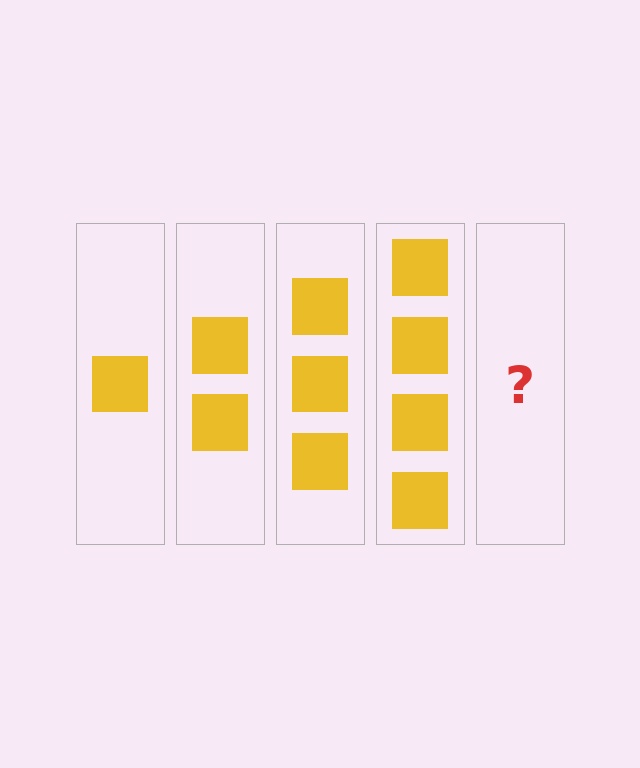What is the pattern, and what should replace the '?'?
The pattern is that each step adds one more square. The '?' should be 5 squares.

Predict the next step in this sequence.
The next step is 5 squares.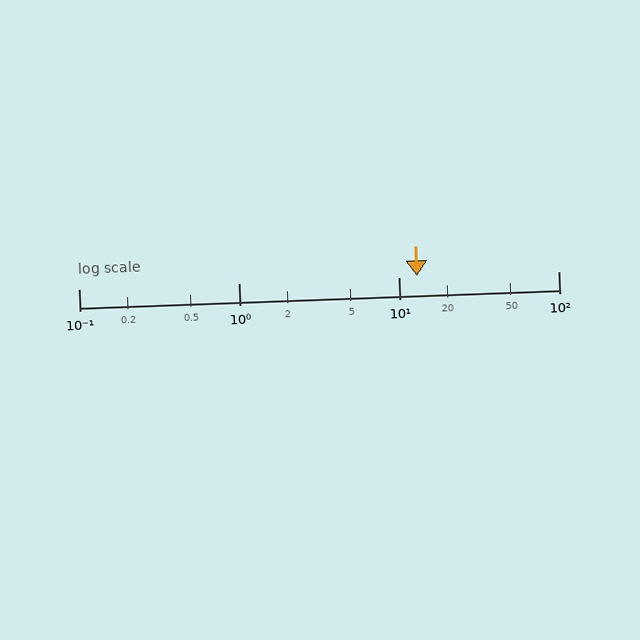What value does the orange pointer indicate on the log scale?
The pointer indicates approximately 13.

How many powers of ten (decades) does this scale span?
The scale spans 3 decades, from 0.1 to 100.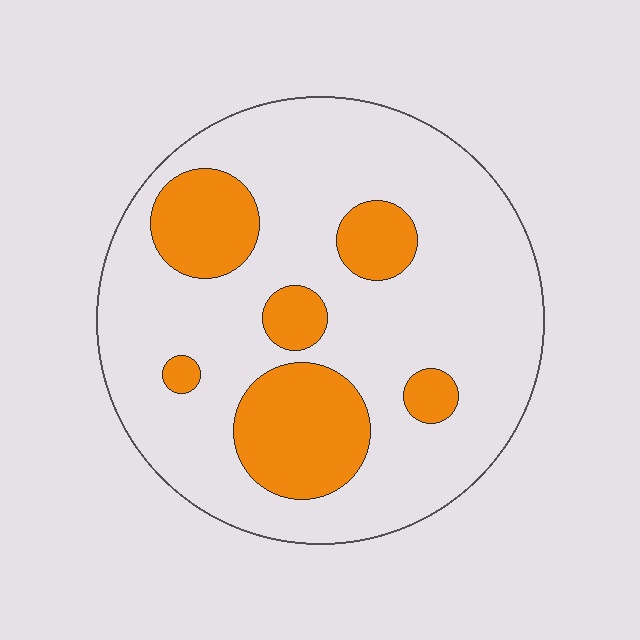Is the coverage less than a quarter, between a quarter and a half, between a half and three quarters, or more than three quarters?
Less than a quarter.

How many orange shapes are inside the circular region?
6.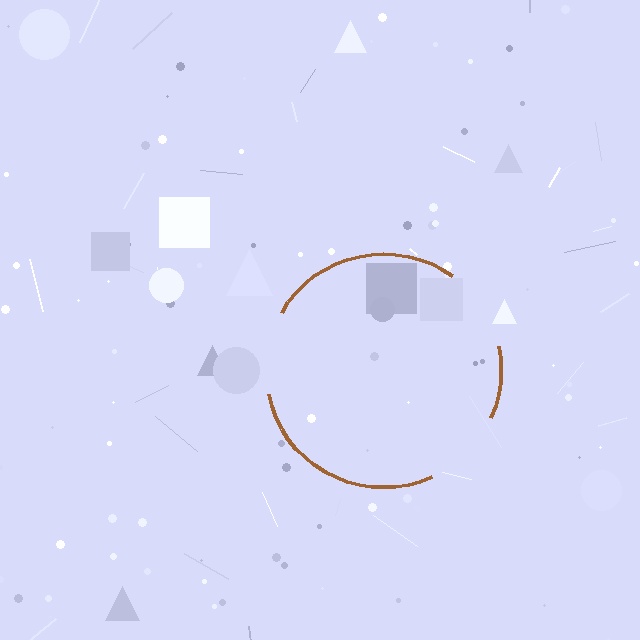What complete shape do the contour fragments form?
The contour fragments form a circle.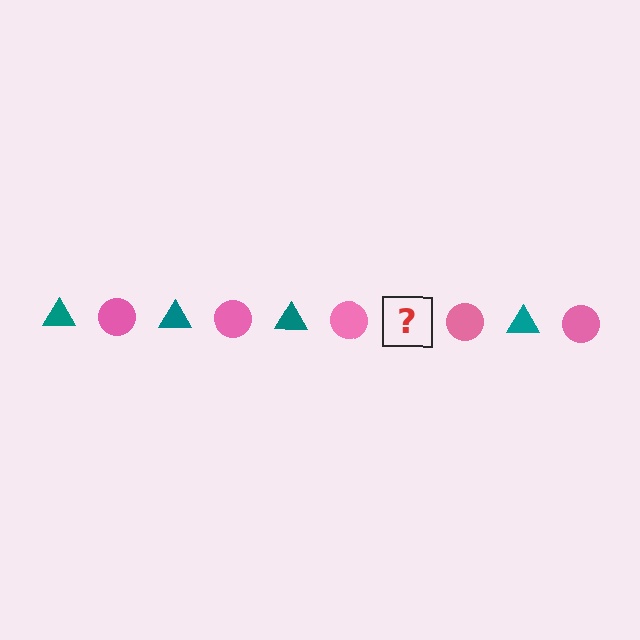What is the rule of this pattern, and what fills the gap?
The rule is that the pattern alternates between teal triangle and pink circle. The gap should be filled with a teal triangle.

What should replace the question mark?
The question mark should be replaced with a teal triangle.